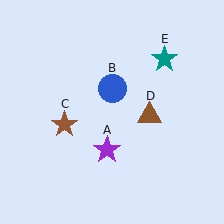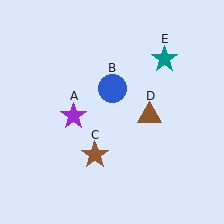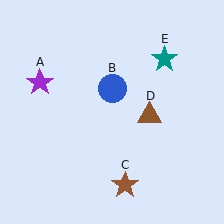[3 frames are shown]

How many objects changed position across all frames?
2 objects changed position: purple star (object A), brown star (object C).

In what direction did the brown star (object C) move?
The brown star (object C) moved down and to the right.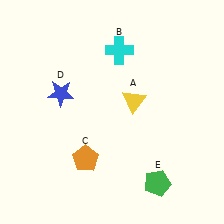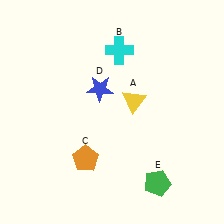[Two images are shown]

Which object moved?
The blue star (D) moved right.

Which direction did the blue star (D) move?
The blue star (D) moved right.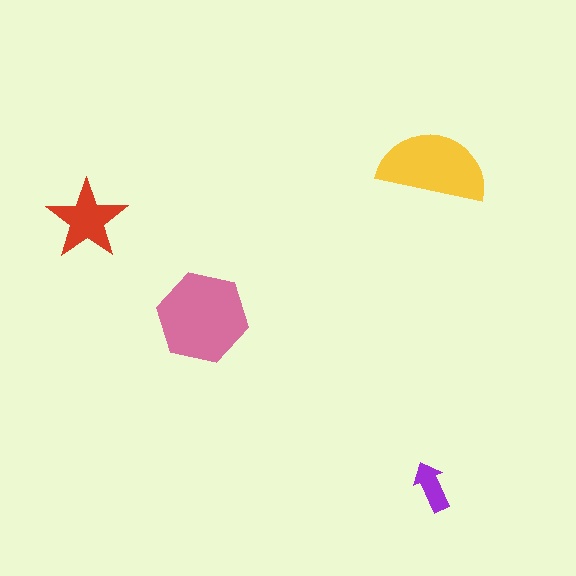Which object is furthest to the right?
The yellow semicircle is rightmost.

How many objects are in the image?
There are 4 objects in the image.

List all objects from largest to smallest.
The pink hexagon, the yellow semicircle, the red star, the purple arrow.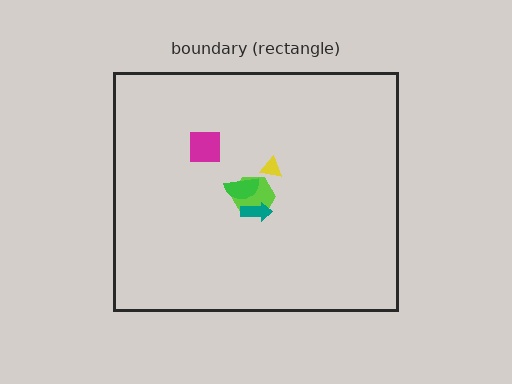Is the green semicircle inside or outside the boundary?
Inside.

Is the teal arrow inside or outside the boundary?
Inside.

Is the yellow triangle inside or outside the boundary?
Inside.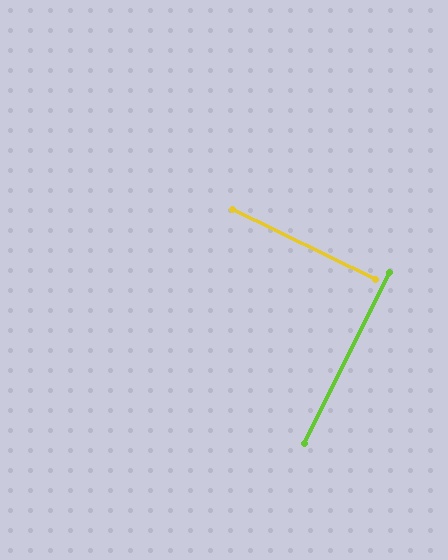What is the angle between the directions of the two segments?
Approximately 89 degrees.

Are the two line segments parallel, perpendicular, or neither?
Perpendicular — they meet at approximately 89°.